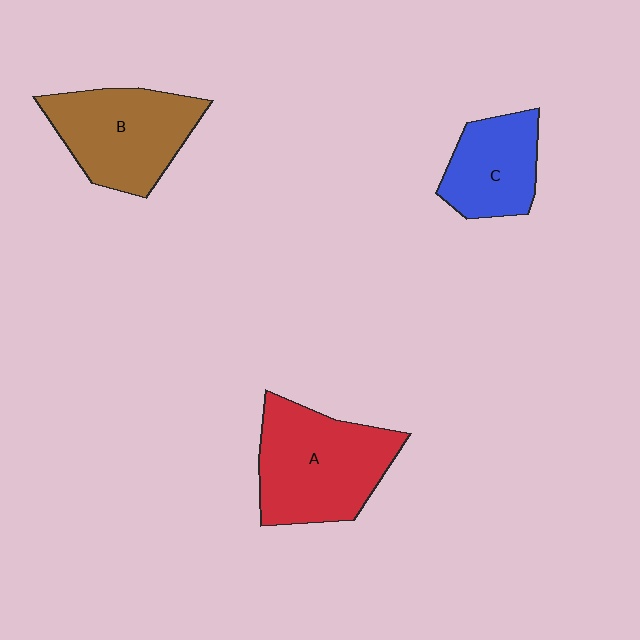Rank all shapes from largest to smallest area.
From largest to smallest: A (red), B (brown), C (blue).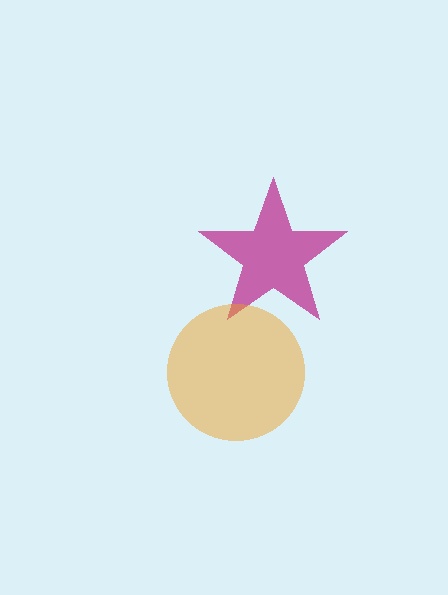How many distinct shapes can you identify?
There are 2 distinct shapes: a magenta star, an orange circle.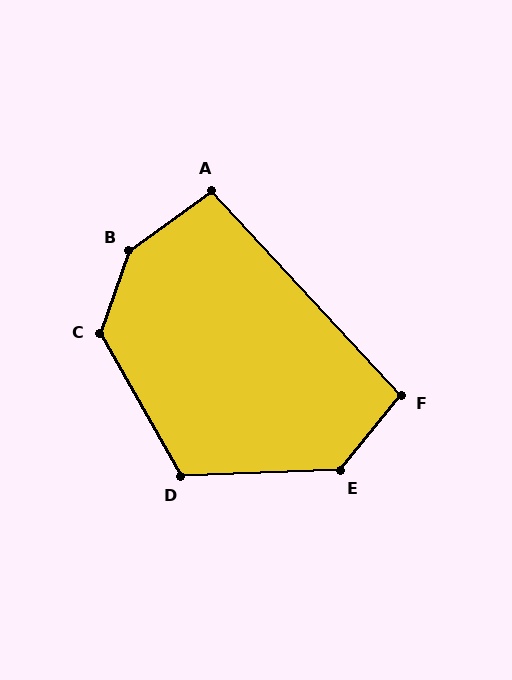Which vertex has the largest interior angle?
B, at approximately 144 degrees.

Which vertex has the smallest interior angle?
A, at approximately 97 degrees.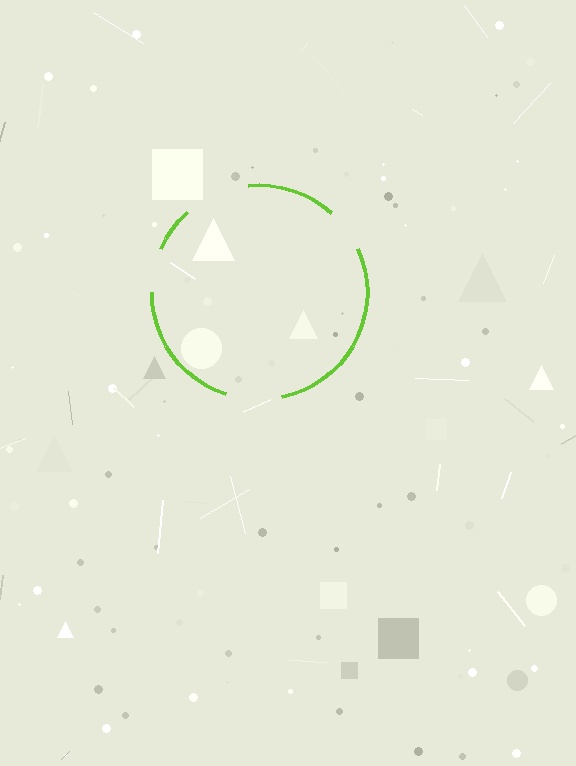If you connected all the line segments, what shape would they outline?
They would outline a circle.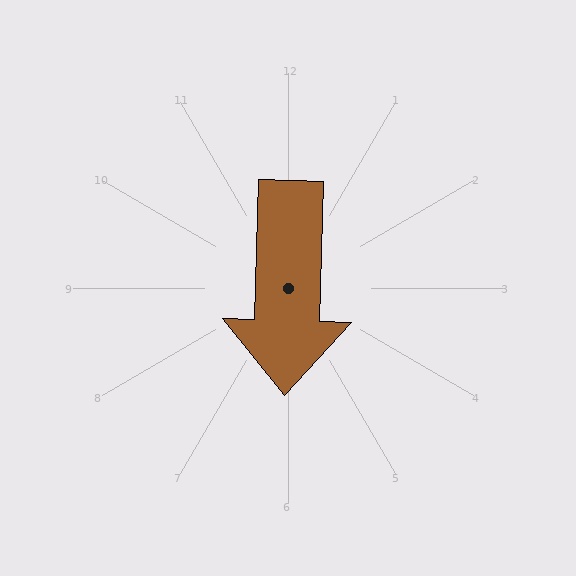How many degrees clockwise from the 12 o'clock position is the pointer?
Approximately 182 degrees.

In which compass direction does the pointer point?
South.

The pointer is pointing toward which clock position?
Roughly 6 o'clock.